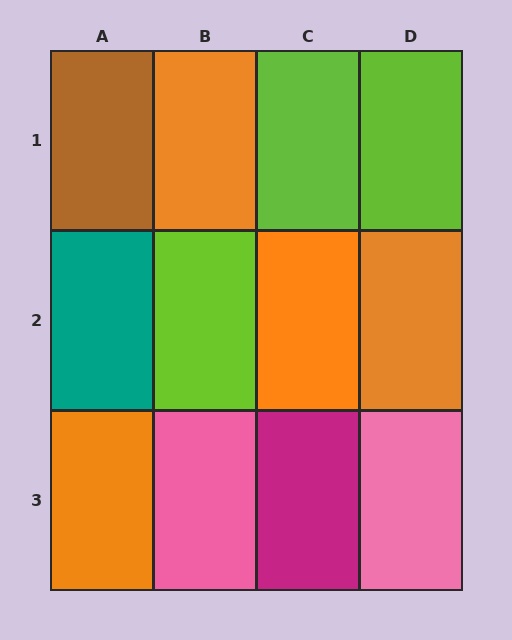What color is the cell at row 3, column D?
Pink.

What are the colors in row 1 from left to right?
Brown, orange, lime, lime.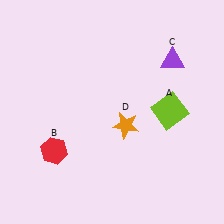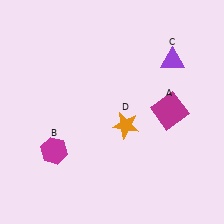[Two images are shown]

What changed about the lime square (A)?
In Image 1, A is lime. In Image 2, it changed to magenta.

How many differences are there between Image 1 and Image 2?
There are 2 differences between the two images.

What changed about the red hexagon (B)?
In Image 1, B is red. In Image 2, it changed to magenta.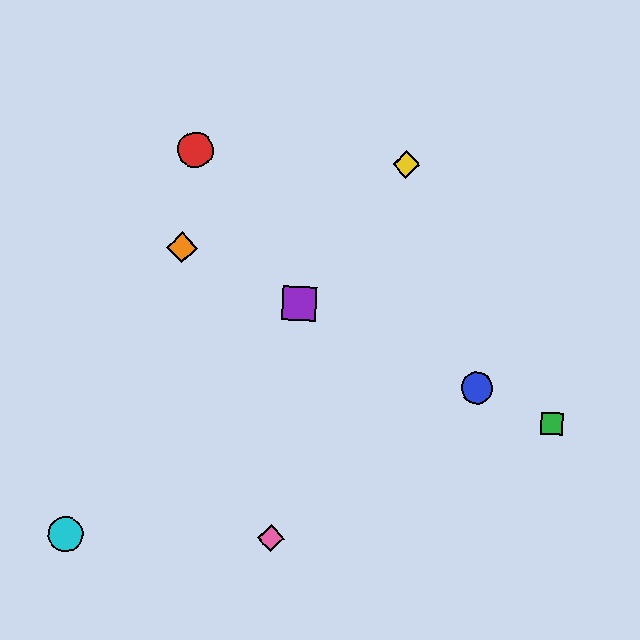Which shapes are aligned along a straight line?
The blue circle, the green square, the purple square, the orange diamond are aligned along a straight line.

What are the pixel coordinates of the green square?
The green square is at (552, 423).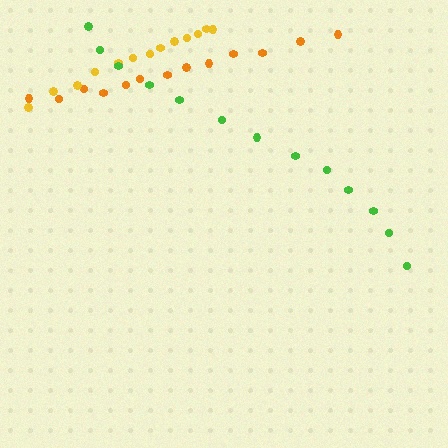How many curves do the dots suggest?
There are 3 distinct paths.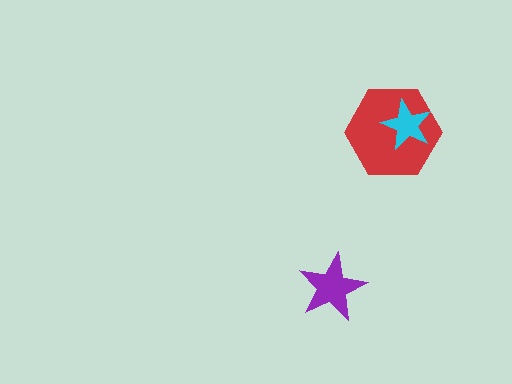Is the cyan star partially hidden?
No, no other shape covers it.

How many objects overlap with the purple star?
0 objects overlap with the purple star.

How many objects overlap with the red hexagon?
1 object overlaps with the red hexagon.